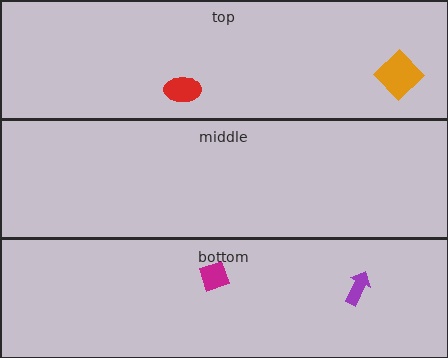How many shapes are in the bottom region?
2.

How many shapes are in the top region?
2.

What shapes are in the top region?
The orange diamond, the red ellipse.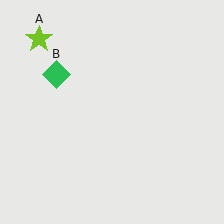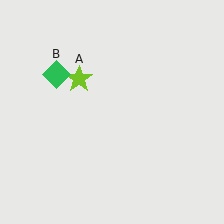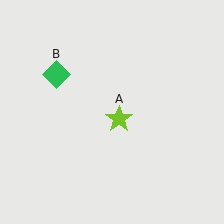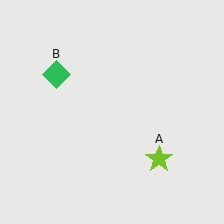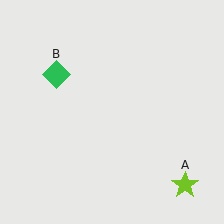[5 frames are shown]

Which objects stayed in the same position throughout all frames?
Green diamond (object B) remained stationary.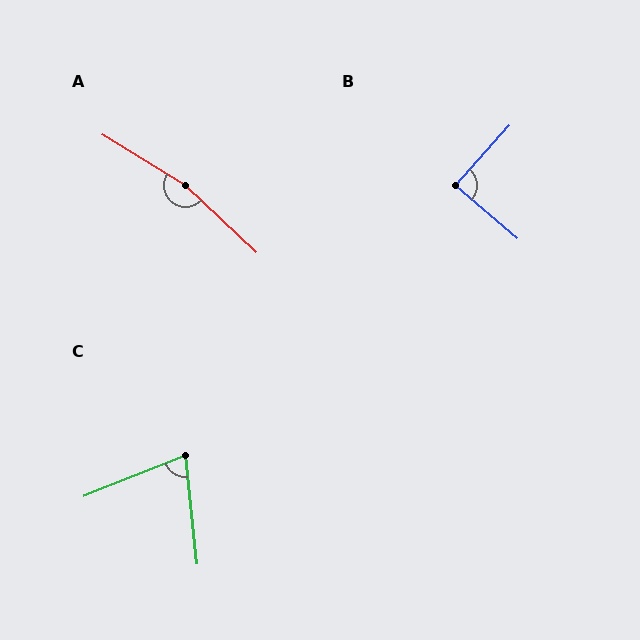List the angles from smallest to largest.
C (74°), B (88°), A (168°).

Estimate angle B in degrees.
Approximately 88 degrees.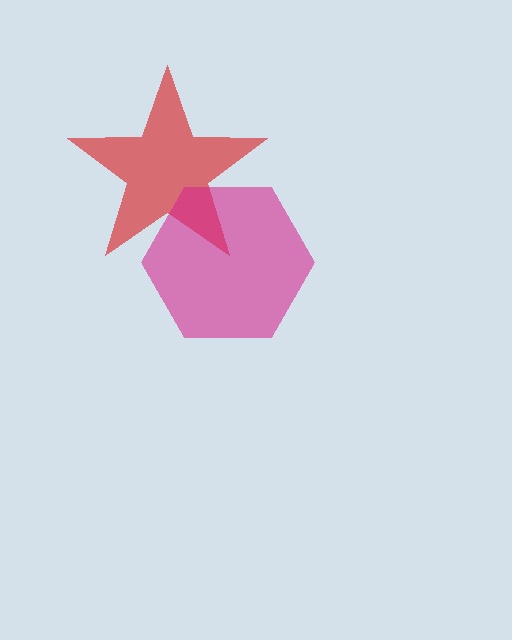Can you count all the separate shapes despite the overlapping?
Yes, there are 2 separate shapes.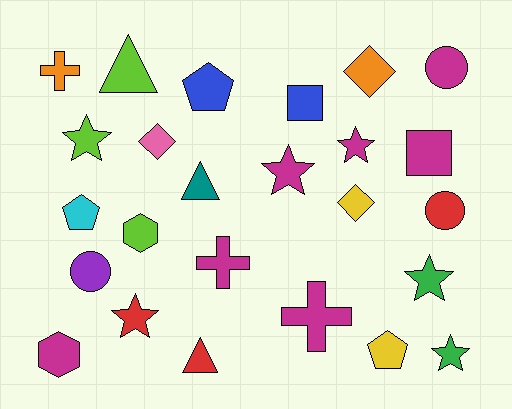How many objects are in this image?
There are 25 objects.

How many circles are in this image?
There are 3 circles.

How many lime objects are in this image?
There are 3 lime objects.